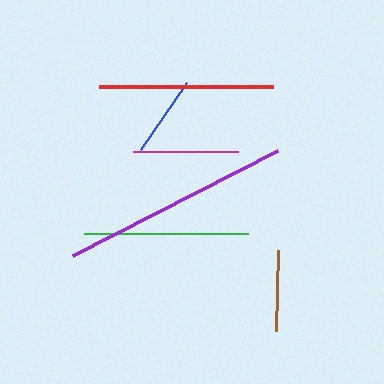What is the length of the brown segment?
The brown segment is approximately 81 pixels long.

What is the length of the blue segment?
The blue segment is approximately 82 pixels long.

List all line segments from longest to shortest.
From longest to shortest: purple, red, green, magenta, blue, brown.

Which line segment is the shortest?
The brown line is the shortest at approximately 81 pixels.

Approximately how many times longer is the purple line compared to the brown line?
The purple line is approximately 2.8 times the length of the brown line.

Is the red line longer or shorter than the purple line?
The purple line is longer than the red line.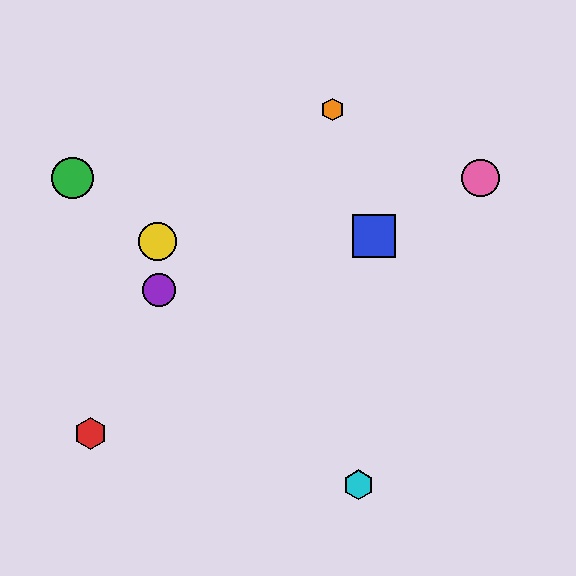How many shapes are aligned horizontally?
2 shapes (the green circle, the pink circle) are aligned horizontally.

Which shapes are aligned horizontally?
The green circle, the pink circle are aligned horizontally.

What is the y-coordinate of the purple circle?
The purple circle is at y≈290.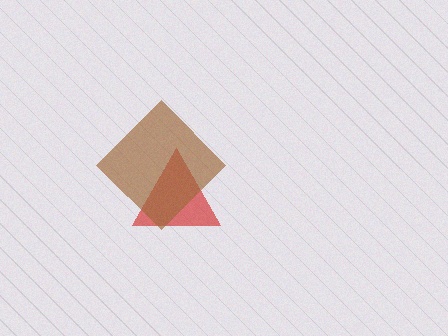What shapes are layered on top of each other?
The layered shapes are: a red triangle, a brown diamond.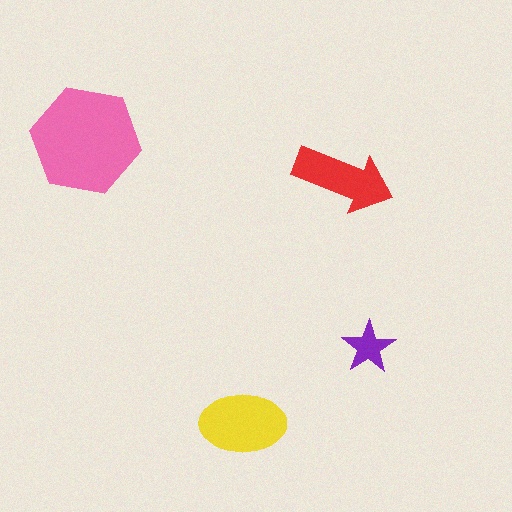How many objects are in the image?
There are 4 objects in the image.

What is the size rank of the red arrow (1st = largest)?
3rd.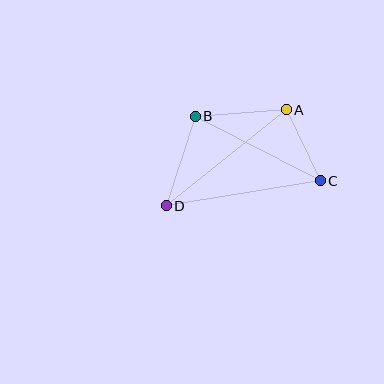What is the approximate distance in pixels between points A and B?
The distance between A and B is approximately 91 pixels.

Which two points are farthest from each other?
Points C and D are farthest from each other.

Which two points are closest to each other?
Points A and C are closest to each other.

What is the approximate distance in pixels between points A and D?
The distance between A and D is approximately 154 pixels.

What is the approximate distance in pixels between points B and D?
The distance between B and D is approximately 94 pixels.